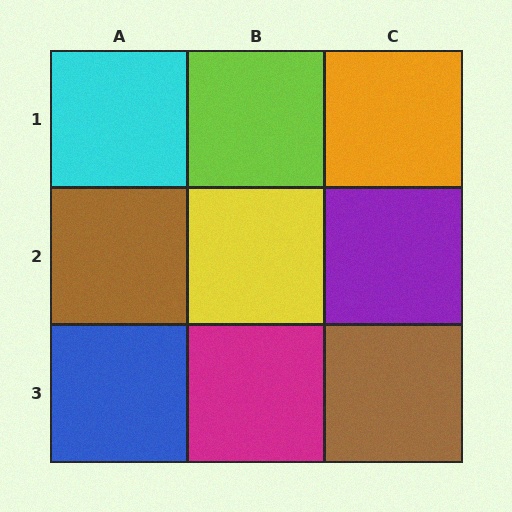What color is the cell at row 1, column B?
Lime.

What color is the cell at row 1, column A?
Cyan.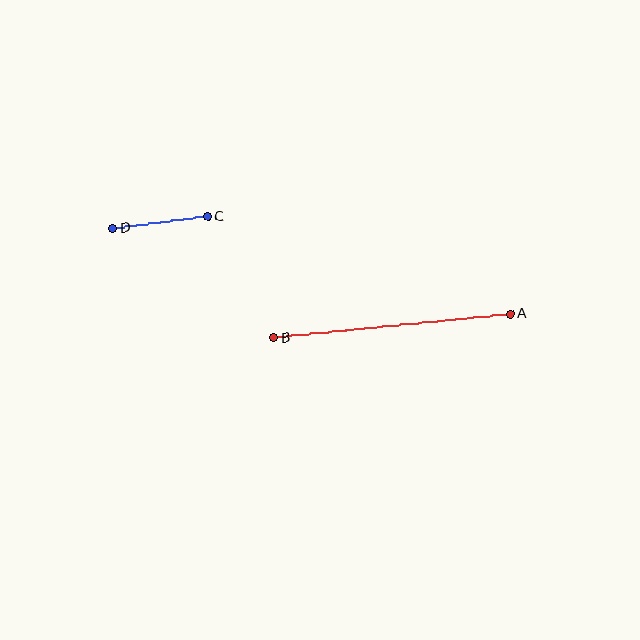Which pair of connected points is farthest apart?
Points A and B are farthest apart.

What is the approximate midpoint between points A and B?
The midpoint is at approximately (392, 326) pixels.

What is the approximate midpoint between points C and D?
The midpoint is at approximately (160, 222) pixels.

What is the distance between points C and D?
The distance is approximately 96 pixels.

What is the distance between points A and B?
The distance is approximately 238 pixels.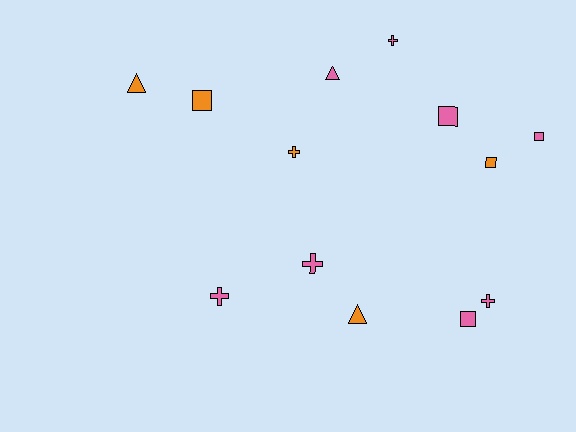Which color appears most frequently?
Pink, with 8 objects.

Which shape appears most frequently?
Square, with 5 objects.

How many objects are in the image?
There are 13 objects.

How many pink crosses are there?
There are 4 pink crosses.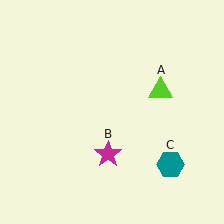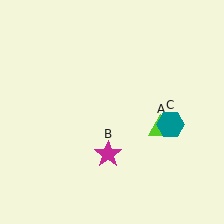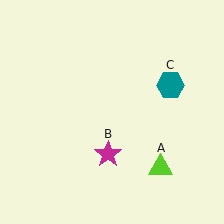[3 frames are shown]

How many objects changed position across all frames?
2 objects changed position: lime triangle (object A), teal hexagon (object C).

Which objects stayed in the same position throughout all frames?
Magenta star (object B) remained stationary.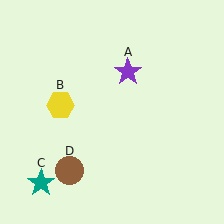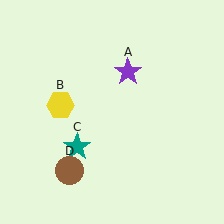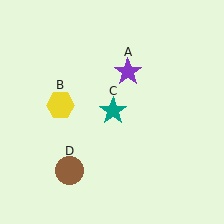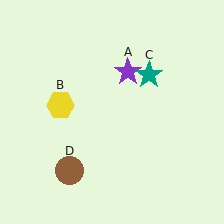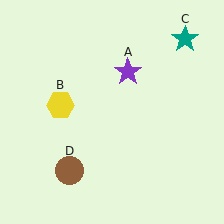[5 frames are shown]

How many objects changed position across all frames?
1 object changed position: teal star (object C).